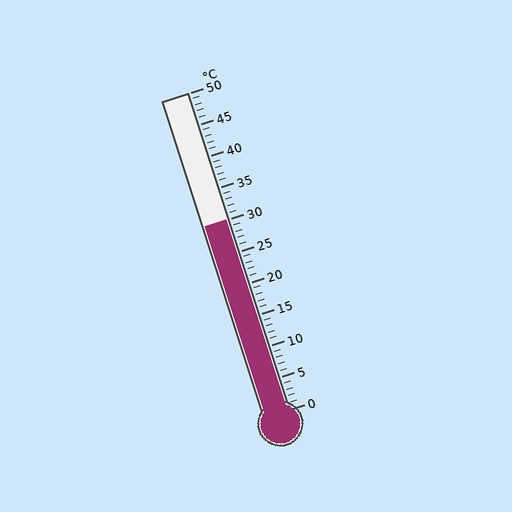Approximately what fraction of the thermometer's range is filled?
The thermometer is filled to approximately 60% of its range.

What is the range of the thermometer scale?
The thermometer scale ranges from 0°C to 50°C.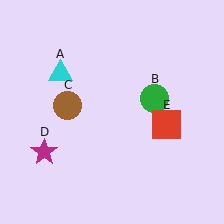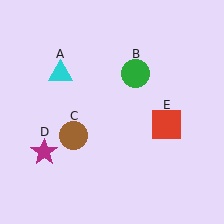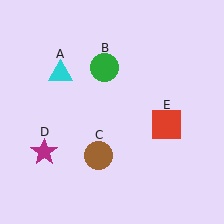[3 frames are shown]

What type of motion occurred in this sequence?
The green circle (object B), brown circle (object C) rotated counterclockwise around the center of the scene.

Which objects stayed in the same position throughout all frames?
Cyan triangle (object A) and magenta star (object D) and red square (object E) remained stationary.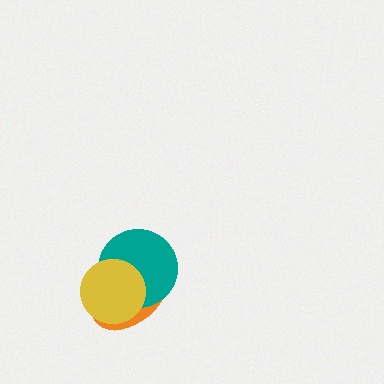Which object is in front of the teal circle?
The yellow circle is in front of the teal circle.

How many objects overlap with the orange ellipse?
2 objects overlap with the orange ellipse.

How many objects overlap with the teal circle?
2 objects overlap with the teal circle.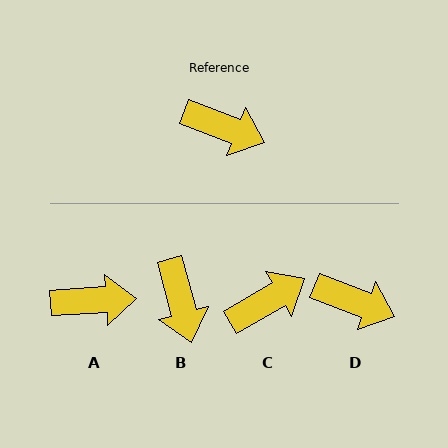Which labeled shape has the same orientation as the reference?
D.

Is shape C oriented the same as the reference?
No, it is off by about 51 degrees.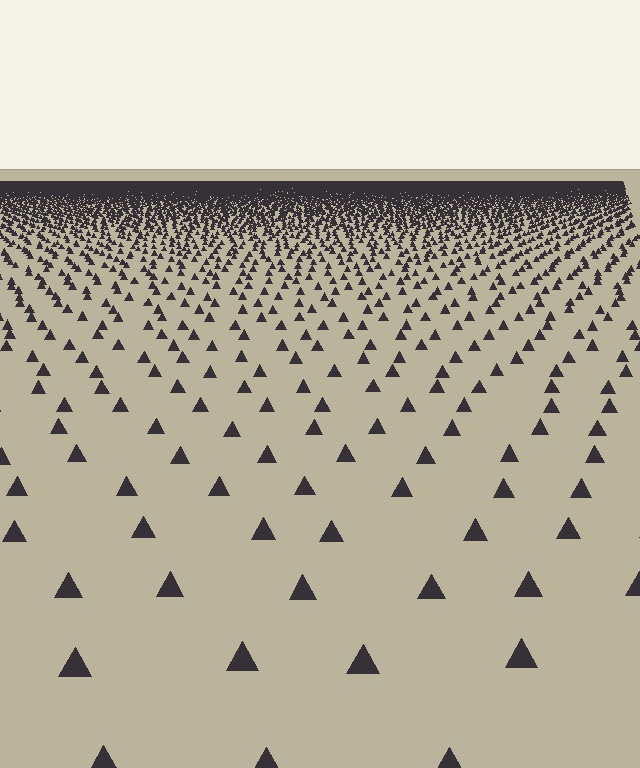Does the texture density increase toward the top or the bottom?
Density increases toward the top.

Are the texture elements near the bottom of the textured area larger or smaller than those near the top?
Larger. Near the bottom, elements are closer to the viewer and appear at a bigger on-screen size.